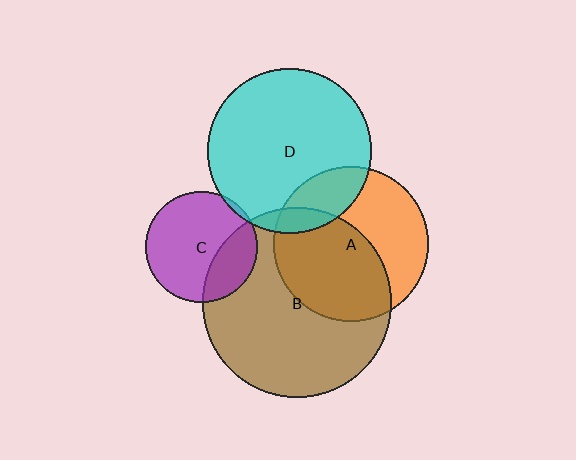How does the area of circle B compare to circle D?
Approximately 1.3 times.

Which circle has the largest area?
Circle B (brown).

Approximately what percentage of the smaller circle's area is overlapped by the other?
Approximately 20%.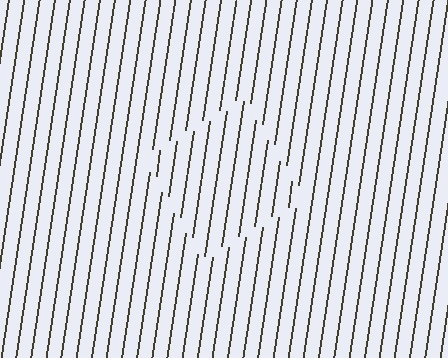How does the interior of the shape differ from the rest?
The interior of the shape contains the same grating, shifted by half a period — the contour is defined by the phase discontinuity where line-ends from the inner and outer gratings abut.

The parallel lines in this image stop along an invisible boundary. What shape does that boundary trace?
An illusory square. The interior of the shape contains the same grating, shifted by half a period — the contour is defined by the phase discontinuity where line-ends from the inner and outer gratings abut.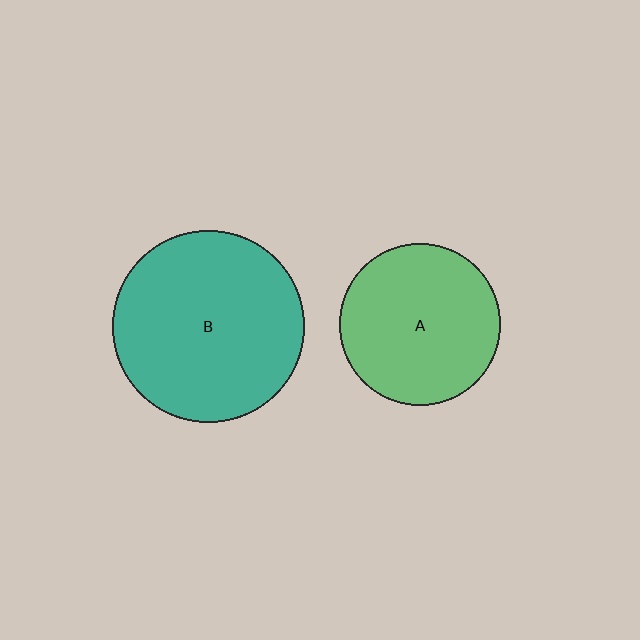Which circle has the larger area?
Circle B (teal).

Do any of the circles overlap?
No, none of the circles overlap.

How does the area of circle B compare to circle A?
Approximately 1.4 times.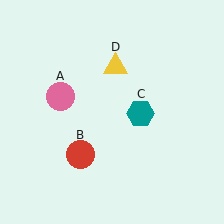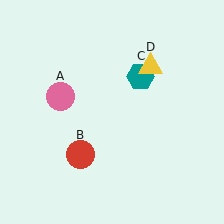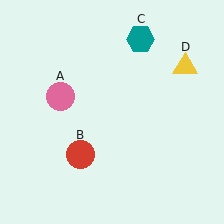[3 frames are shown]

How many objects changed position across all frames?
2 objects changed position: teal hexagon (object C), yellow triangle (object D).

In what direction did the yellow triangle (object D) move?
The yellow triangle (object D) moved right.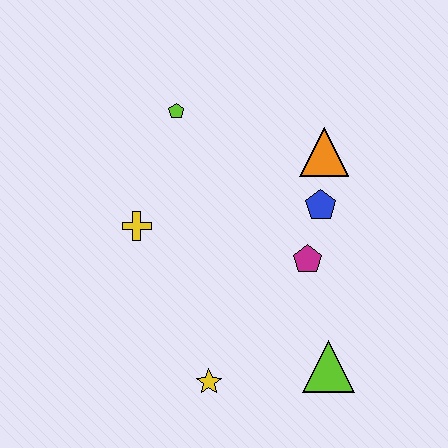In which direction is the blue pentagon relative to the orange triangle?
The blue pentagon is below the orange triangle.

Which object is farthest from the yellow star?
The lime pentagon is farthest from the yellow star.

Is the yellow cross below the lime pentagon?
Yes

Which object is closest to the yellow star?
The lime triangle is closest to the yellow star.